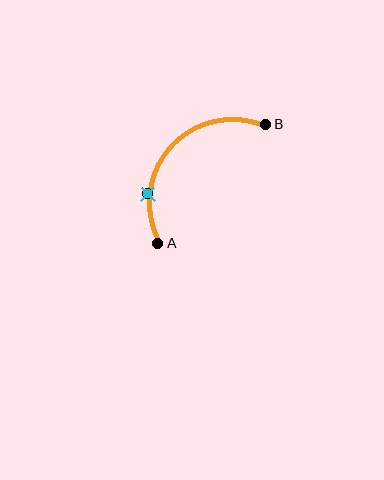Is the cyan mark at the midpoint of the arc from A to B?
No. The cyan mark lies on the arc but is closer to endpoint A. The arc midpoint would be at the point on the curve equidistant along the arc from both A and B.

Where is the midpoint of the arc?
The arc midpoint is the point on the curve farthest from the straight line joining A and B. It sits above and to the left of that line.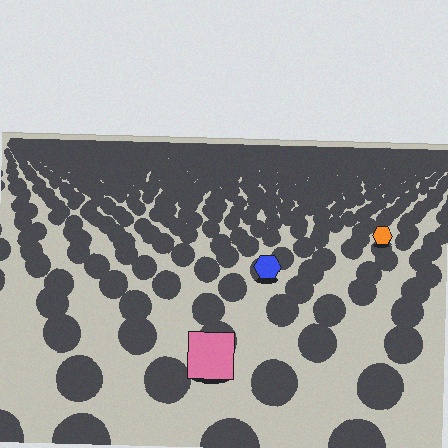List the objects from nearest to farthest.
From nearest to farthest: the pink square, the blue hexagon, the orange hexagon.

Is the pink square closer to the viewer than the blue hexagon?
Yes. The pink square is closer — you can tell from the texture gradient: the ground texture is coarser near it.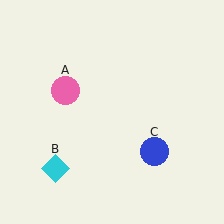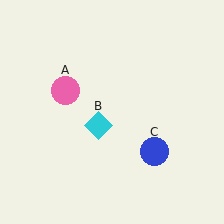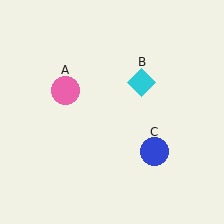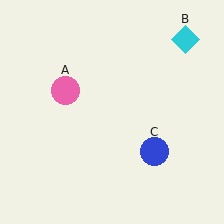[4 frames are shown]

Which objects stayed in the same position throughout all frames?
Pink circle (object A) and blue circle (object C) remained stationary.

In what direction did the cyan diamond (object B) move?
The cyan diamond (object B) moved up and to the right.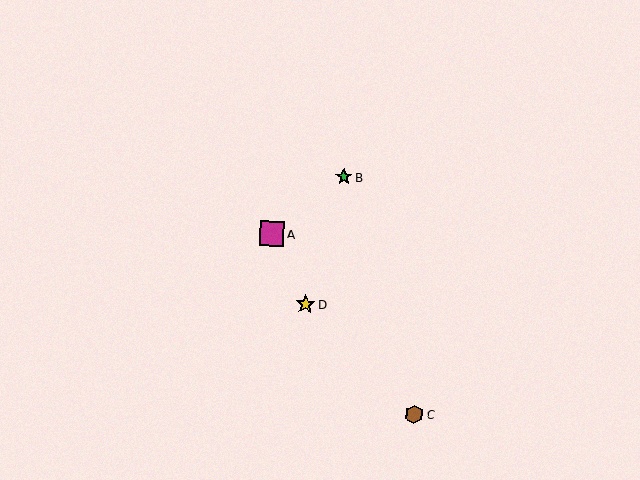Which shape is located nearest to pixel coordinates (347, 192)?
The green star (labeled B) at (344, 177) is nearest to that location.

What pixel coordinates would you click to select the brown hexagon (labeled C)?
Click at (414, 414) to select the brown hexagon C.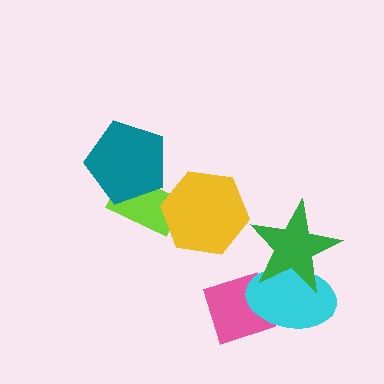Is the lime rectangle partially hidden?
Yes, it is partially covered by another shape.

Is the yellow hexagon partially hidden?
No, no other shape covers it.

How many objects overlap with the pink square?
1 object overlaps with the pink square.